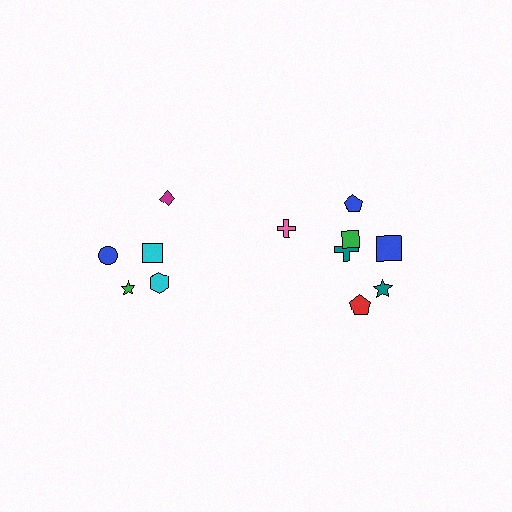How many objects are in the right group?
There are 7 objects.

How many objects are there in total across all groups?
There are 12 objects.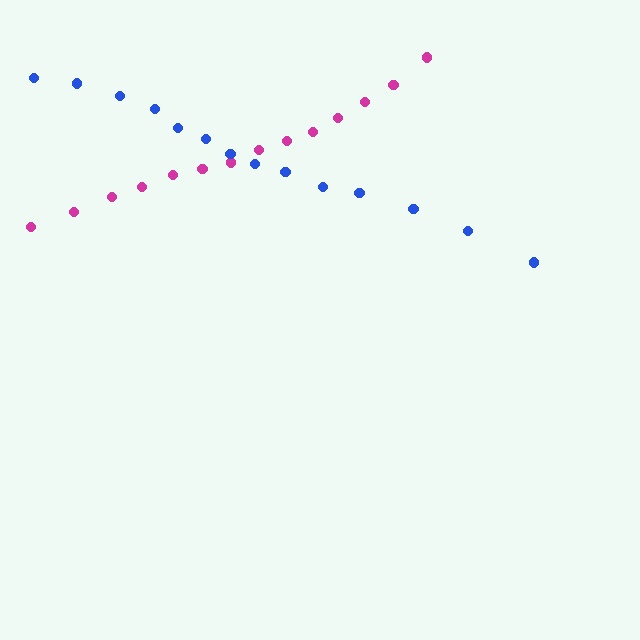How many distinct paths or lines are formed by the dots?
There are 2 distinct paths.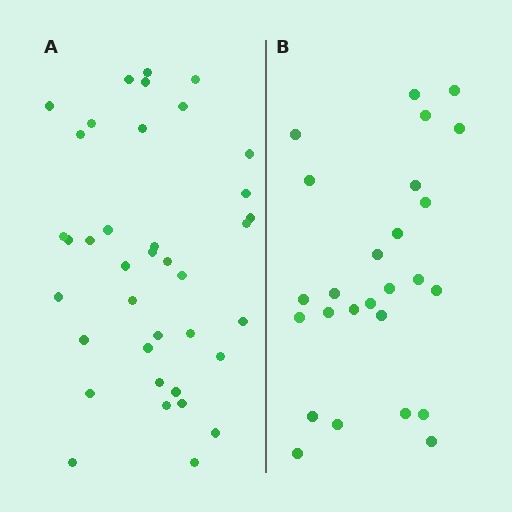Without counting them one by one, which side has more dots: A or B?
Region A (the left region) has more dots.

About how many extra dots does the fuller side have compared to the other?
Region A has roughly 12 or so more dots than region B.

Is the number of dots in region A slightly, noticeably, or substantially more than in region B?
Region A has substantially more. The ratio is roughly 1.5 to 1.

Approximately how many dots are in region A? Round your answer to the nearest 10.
About 40 dots. (The exact count is 38, which rounds to 40.)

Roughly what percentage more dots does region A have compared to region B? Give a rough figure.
About 45% more.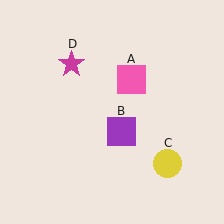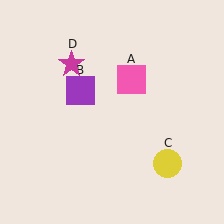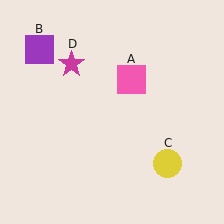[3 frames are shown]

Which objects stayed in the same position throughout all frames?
Pink square (object A) and yellow circle (object C) and magenta star (object D) remained stationary.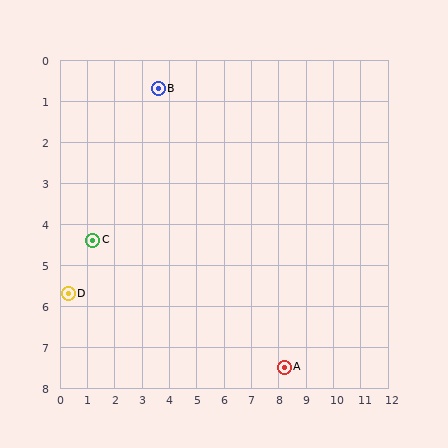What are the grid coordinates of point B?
Point B is at approximately (3.6, 0.7).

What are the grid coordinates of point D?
Point D is at approximately (0.3, 5.7).